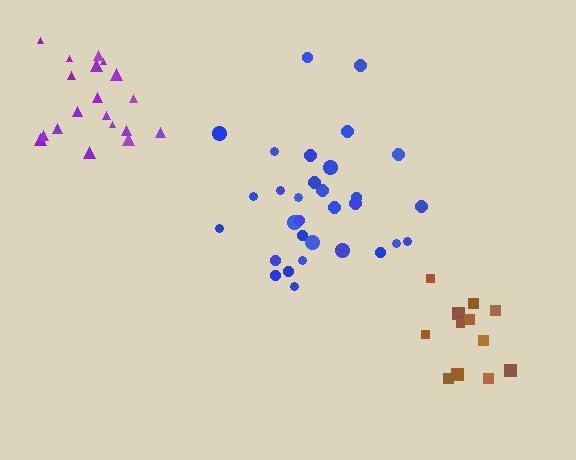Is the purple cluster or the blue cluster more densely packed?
Purple.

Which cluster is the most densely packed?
Brown.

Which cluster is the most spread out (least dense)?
Blue.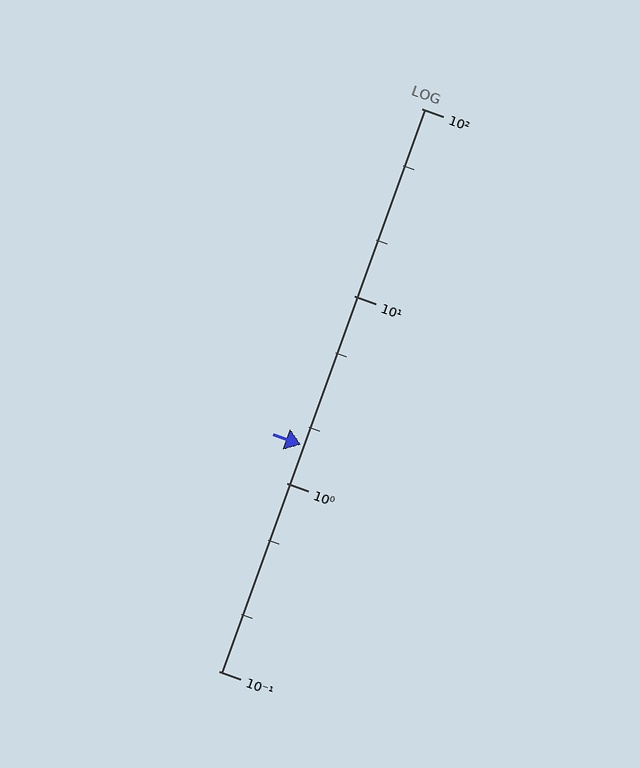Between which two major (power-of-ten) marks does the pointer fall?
The pointer is between 1 and 10.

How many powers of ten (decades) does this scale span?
The scale spans 3 decades, from 0.1 to 100.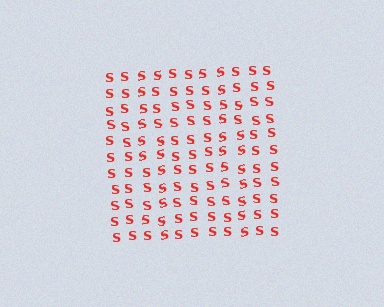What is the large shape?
The large shape is a square.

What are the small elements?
The small elements are letter S's.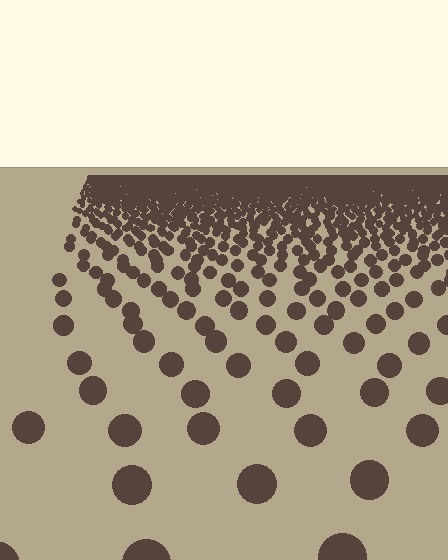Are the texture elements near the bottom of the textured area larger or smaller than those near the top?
Larger. Near the bottom, elements are closer to the viewer and appear at a bigger on-screen size.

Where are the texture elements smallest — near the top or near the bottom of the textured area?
Near the top.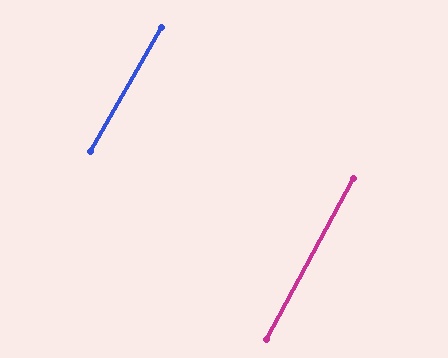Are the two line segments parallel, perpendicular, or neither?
Parallel — their directions differ by only 1.7°.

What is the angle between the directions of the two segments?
Approximately 2 degrees.